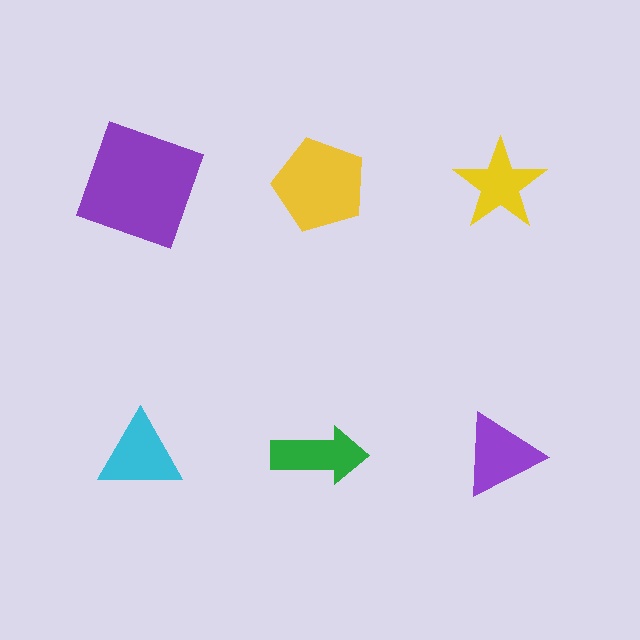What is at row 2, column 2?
A green arrow.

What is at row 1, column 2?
A yellow pentagon.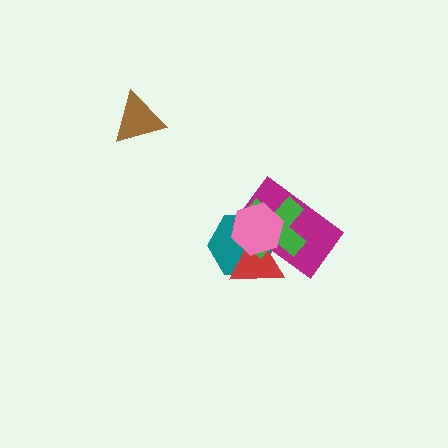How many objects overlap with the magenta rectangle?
4 objects overlap with the magenta rectangle.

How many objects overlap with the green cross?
4 objects overlap with the green cross.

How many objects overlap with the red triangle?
4 objects overlap with the red triangle.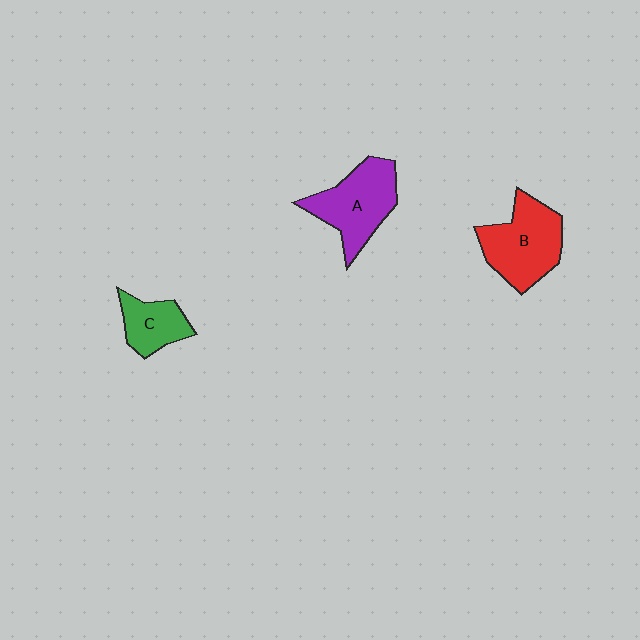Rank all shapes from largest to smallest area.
From largest to smallest: B (red), A (purple), C (green).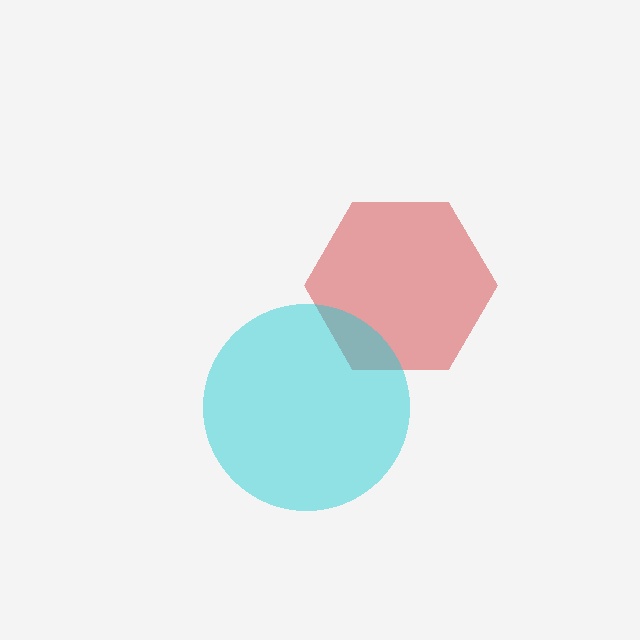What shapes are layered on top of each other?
The layered shapes are: a red hexagon, a cyan circle.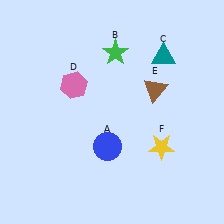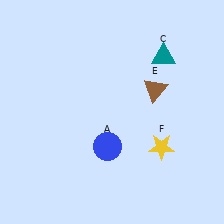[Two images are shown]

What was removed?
The green star (B), the pink hexagon (D) were removed in Image 2.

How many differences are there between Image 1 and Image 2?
There are 2 differences between the two images.